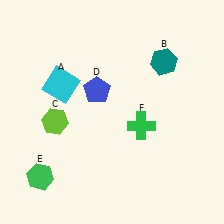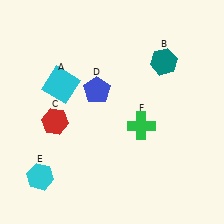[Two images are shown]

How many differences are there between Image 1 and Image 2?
There are 2 differences between the two images.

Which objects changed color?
C changed from lime to red. E changed from green to cyan.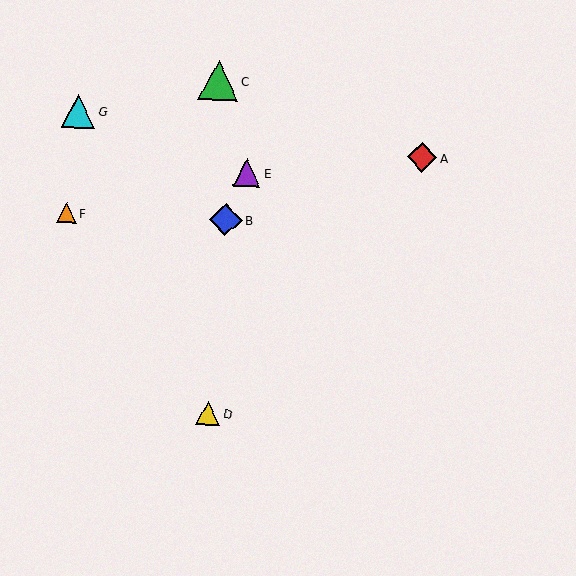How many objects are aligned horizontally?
2 objects (B, F) are aligned horizontally.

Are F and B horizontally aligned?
Yes, both are at y≈213.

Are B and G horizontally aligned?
No, B is at y≈220 and G is at y≈111.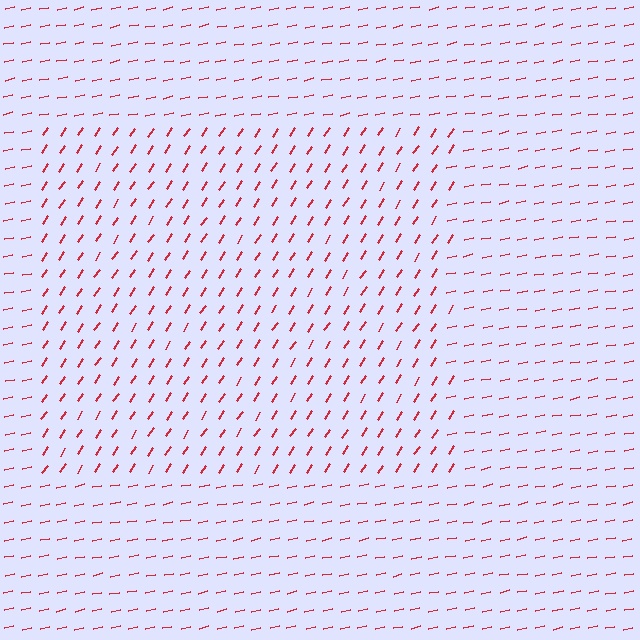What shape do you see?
I see a rectangle.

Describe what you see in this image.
The image is filled with small red line segments. A rectangle region in the image has lines oriented differently from the surrounding lines, creating a visible texture boundary.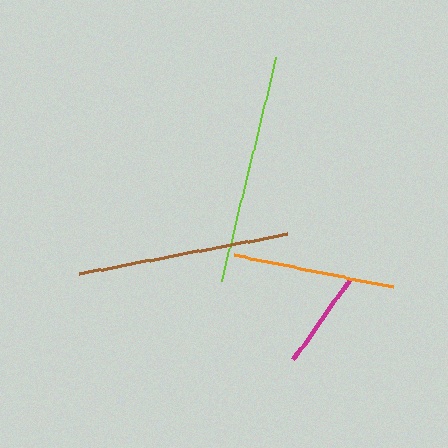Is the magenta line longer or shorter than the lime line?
The lime line is longer than the magenta line.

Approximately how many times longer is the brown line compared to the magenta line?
The brown line is approximately 2.2 times the length of the magenta line.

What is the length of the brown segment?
The brown segment is approximately 212 pixels long.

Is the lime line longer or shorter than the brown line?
The lime line is longer than the brown line.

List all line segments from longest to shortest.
From longest to shortest: lime, brown, orange, magenta.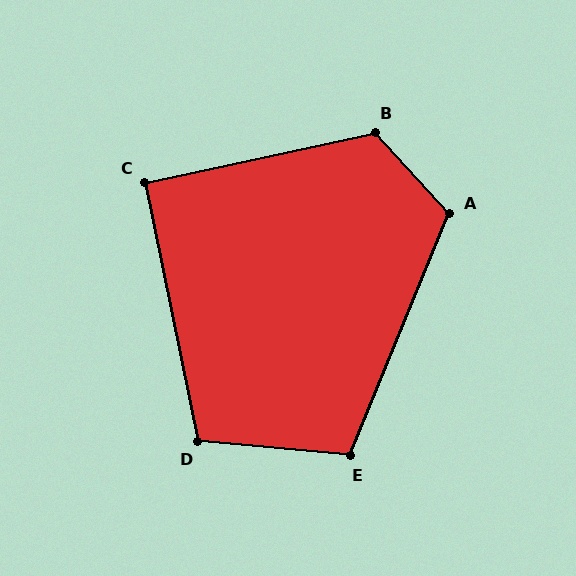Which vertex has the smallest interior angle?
C, at approximately 91 degrees.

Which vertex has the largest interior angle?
B, at approximately 121 degrees.